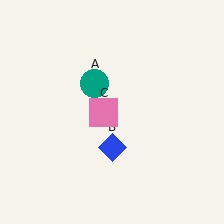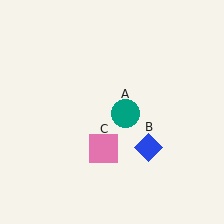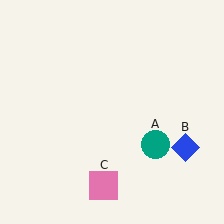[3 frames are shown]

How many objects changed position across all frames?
3 objects changed position: teal circle (object A), blue diamond (object B), pink square (object C).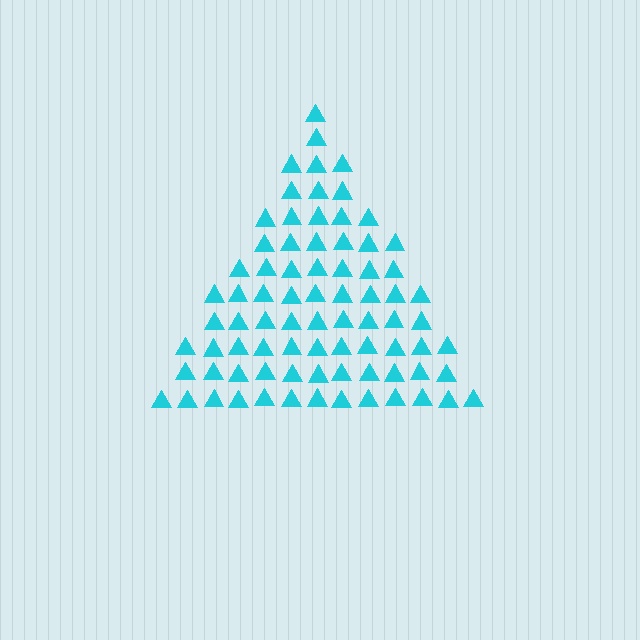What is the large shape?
The large shape is a triangle.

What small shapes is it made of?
It is made of small triangles.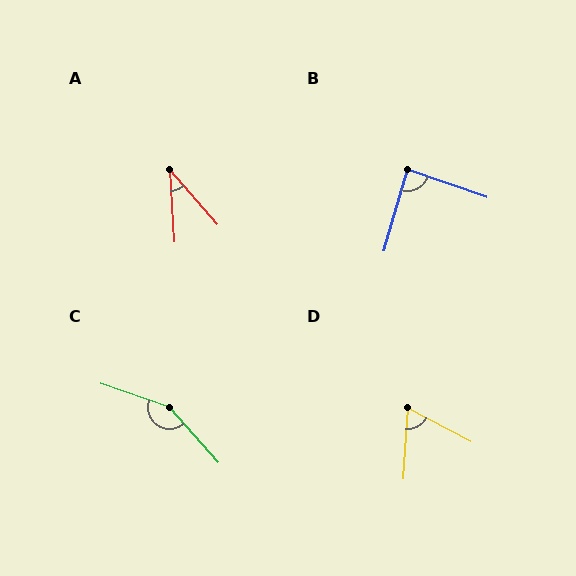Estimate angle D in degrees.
Approximately 66 degrees.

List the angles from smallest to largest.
A (38°), D (66°), B (87°), C (151°).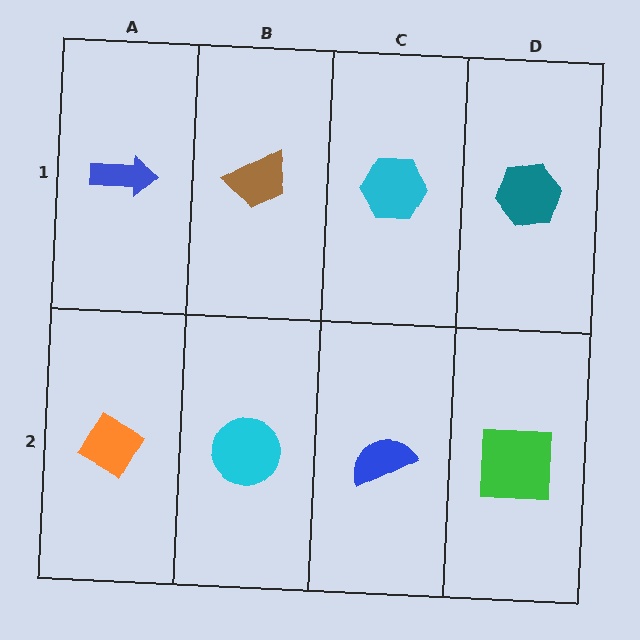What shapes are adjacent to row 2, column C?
A cyan hexagon (row 1, column C), a cyan circle (row 2, column B), a green square (row 2, column D).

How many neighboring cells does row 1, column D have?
2.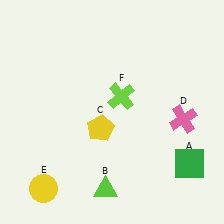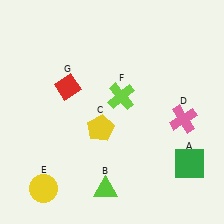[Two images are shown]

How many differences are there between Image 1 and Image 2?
There is 1 difference between the two images.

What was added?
A red diamond (G) was added in Image 2.